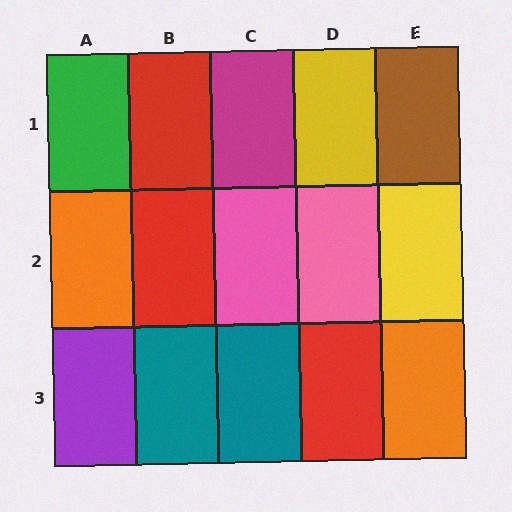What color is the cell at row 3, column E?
Orange.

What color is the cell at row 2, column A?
Orange.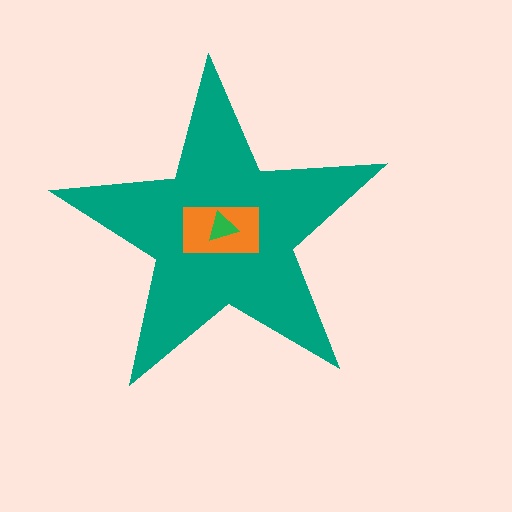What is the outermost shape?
The teal star.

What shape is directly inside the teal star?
The orange rectangle.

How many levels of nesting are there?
3.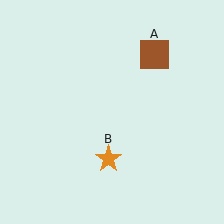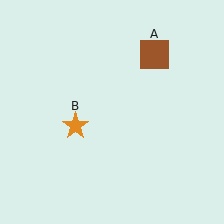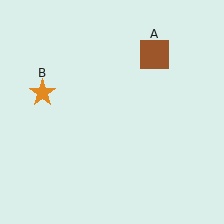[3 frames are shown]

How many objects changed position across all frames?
1 object changed position: orange star (object B).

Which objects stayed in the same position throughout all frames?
Brown square (object A) remained stationary.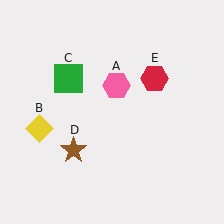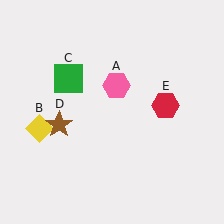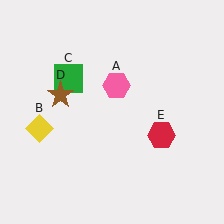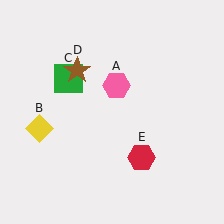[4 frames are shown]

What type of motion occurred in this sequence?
The brown star (object D), red hexagon (object E) rotated clockwise around the center of the scene.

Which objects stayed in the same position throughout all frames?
Pink hexagon (object A) and yellow diamond (object B) and green square (object C) remained stationary.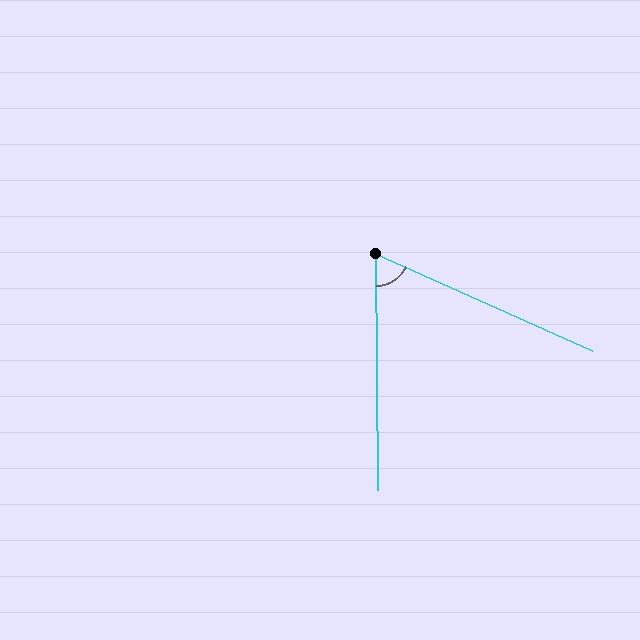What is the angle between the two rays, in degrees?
Approximately 65 degrees.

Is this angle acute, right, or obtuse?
It is acute.